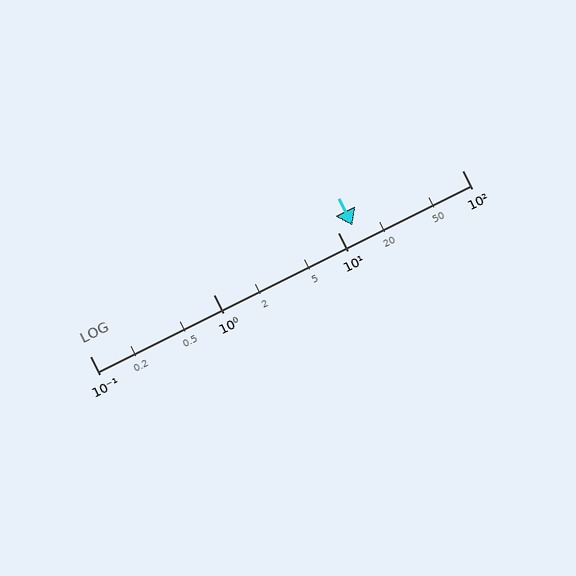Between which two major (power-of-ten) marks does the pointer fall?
The pointer is between 10 and 100.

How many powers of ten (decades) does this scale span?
The scale spans 3 decades, from 0.1 to 100.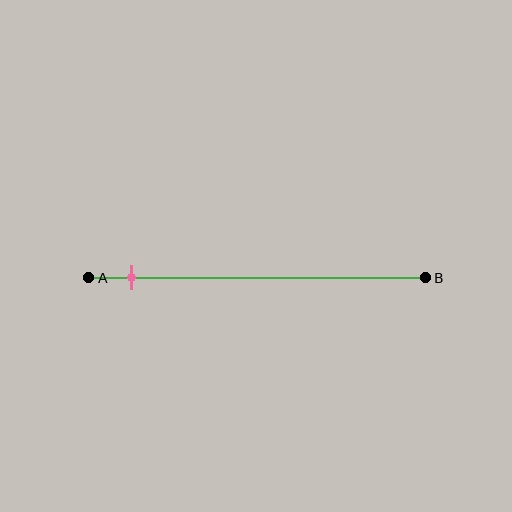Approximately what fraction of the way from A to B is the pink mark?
The pink mark is approximately 15% of the way from A to B.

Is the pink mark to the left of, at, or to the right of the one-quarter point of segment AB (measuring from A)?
The pink mark is to the left of the one-quarter point of segment AB.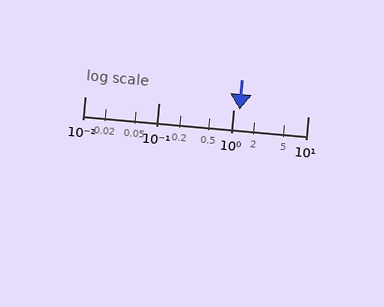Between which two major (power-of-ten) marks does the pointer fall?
The pointer is between 1 and 10.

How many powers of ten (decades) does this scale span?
The scale spans 3 decades, from 0.01 to 10.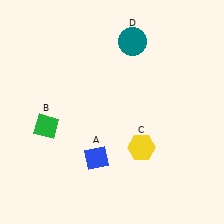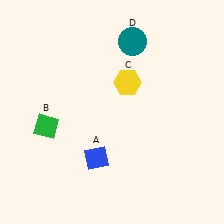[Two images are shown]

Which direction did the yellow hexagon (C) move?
The yellow hexagon (C) moved up.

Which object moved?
The yellow hexagon (C) moved up.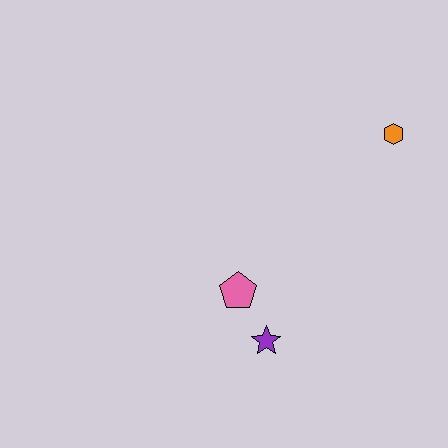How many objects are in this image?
There are 3 objects.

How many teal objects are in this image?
There are no teal objects.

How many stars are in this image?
There is 1 star.